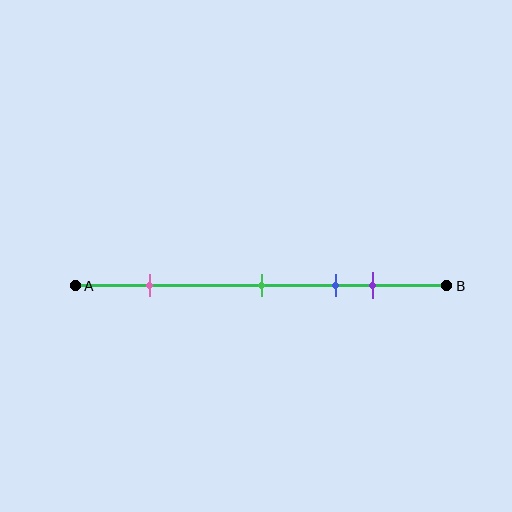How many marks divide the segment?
There are 4 marks dividing the segment.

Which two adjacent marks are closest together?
The blue and purple marks are the closest adjacent pair.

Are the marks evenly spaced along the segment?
No, the marks are not evenly spaced.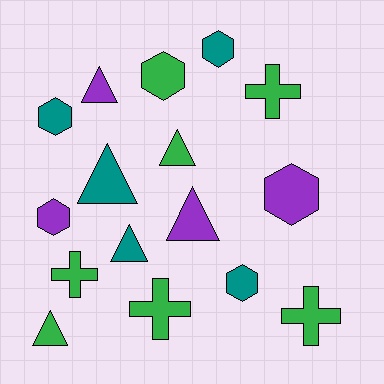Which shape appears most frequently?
Triangle, with 6 objects.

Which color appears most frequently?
Green, with 7 objects.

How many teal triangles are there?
There are 2 teal triangles.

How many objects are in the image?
There are 16 objects.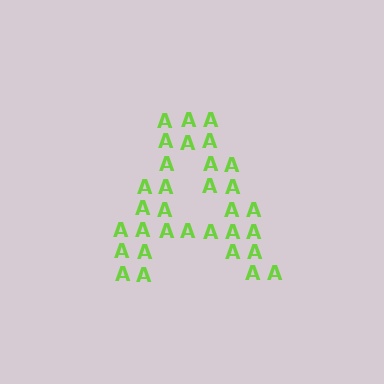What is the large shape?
The large shape is the letter A.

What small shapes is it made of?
It is made of small letter A's.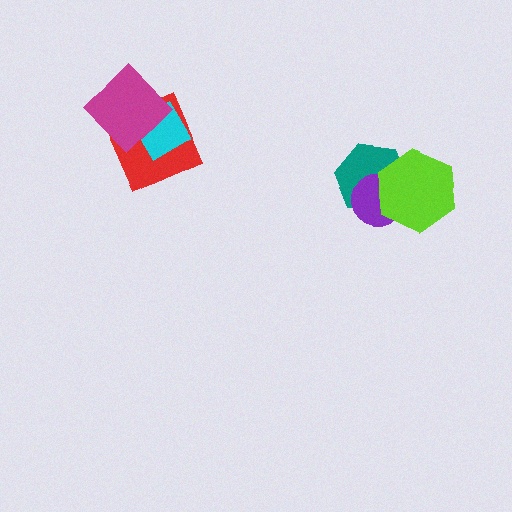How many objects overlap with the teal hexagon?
2 objects overlap with the teal hexagon.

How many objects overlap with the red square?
2 objects overlap with the red square.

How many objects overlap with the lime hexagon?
2 objects overlap with the lime hexagon.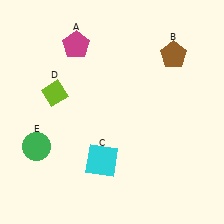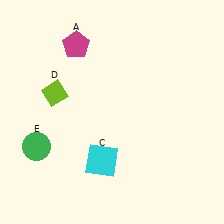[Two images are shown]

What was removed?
The brown pentagon (B) was removed in Image 2.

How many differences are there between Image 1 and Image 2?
There is 1 difference between the two images.